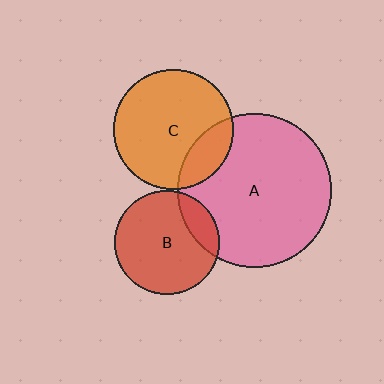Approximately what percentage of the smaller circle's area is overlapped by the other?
Approximately 20%.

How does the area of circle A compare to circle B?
Approximately 2.2 times.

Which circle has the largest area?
Circle A (pink).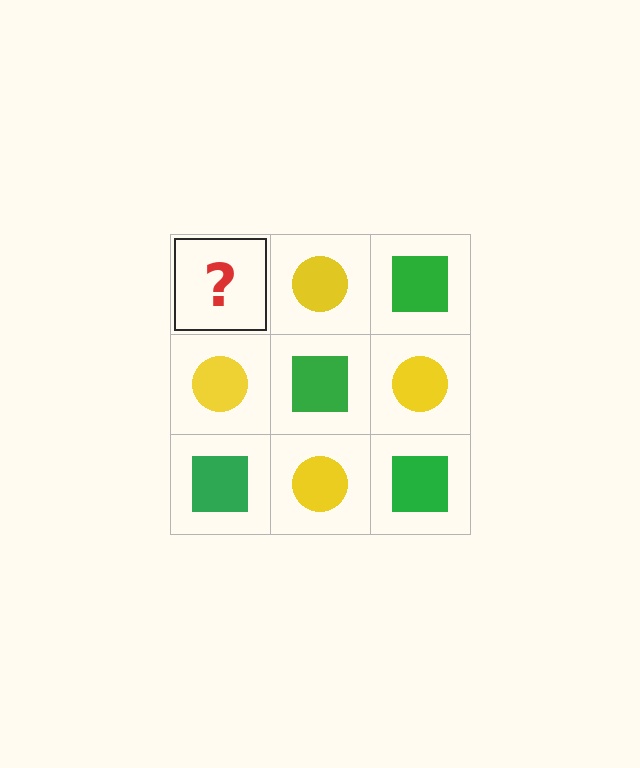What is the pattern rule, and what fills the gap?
The rule is that it alternates green square and yellow circle in a checkerboard pattern. The gap should be filled with a green square.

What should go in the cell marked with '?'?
The missing cell should contain a green square.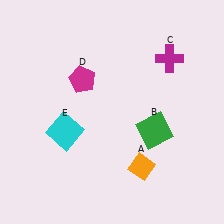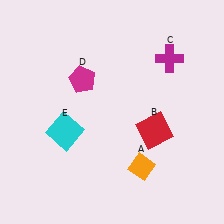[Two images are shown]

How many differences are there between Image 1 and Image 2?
There is 1 difference between the two images.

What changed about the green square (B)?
In Image 1, B is green. In Image 2, it changed to red.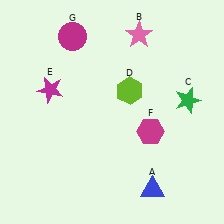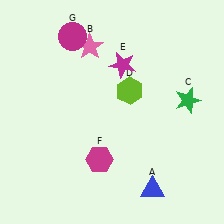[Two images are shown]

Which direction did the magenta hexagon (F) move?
The magenta hexagon (F) moved left.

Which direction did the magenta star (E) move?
The magenta star (E) moved right.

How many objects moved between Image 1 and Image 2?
3 objects moved between the two images.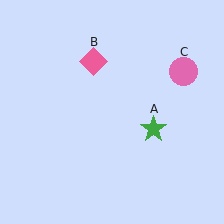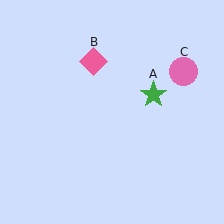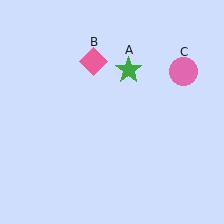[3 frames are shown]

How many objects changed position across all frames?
1 object changed position: green star (object A).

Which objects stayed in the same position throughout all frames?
Pink diamond (object B) and pink circle (object C) remained stationary.